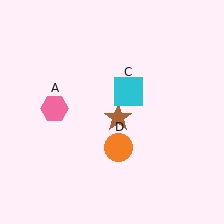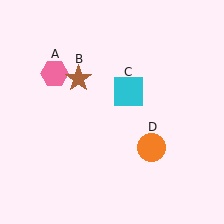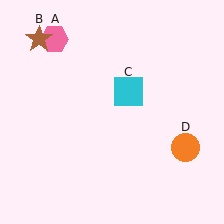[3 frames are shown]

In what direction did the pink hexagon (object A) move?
The pink hexagon (object A) moved up.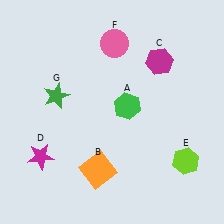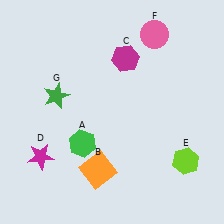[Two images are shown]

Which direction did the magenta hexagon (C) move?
The magenta hexagon (C) moved left.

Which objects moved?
The objects that moved are: the green hexagon (A), the magenta hexagon (C), the pink circle (F).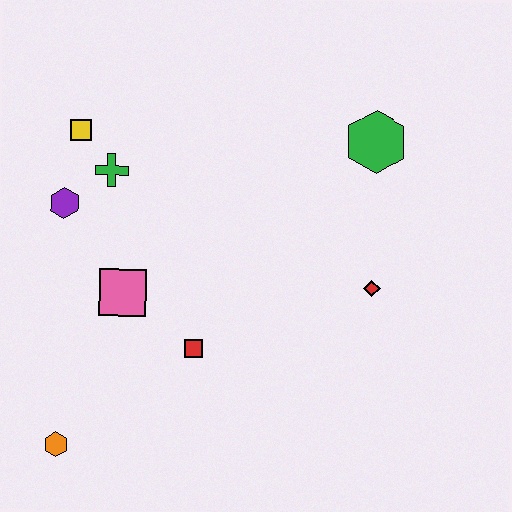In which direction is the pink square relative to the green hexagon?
The pink square is to the left of the green hexagon.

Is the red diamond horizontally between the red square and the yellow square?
No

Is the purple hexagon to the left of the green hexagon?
Yes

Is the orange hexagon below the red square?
Yes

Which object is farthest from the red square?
The green hexagon is farthest from the red square.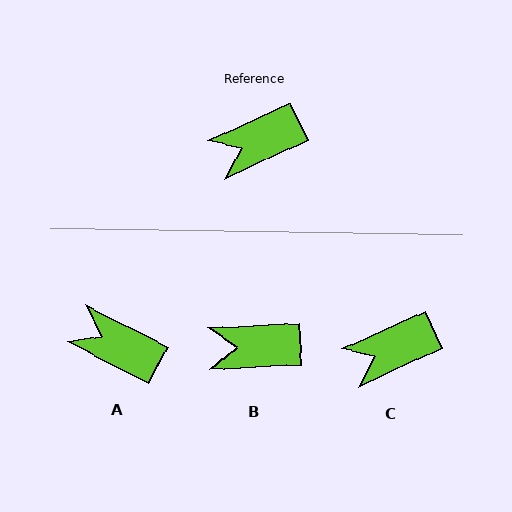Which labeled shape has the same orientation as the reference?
C.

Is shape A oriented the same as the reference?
No, it is off by about 52 degrees.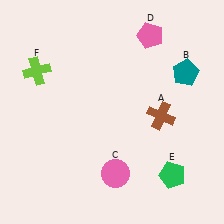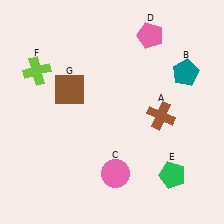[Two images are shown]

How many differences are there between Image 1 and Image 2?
There is 1 difference between the two images.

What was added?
A brown square (G) was added in Image 2.